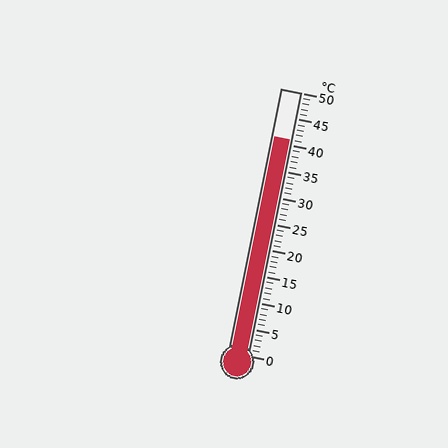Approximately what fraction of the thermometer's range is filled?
The thermometer is filled to approximately 80% of its range.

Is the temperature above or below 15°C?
The temperature is above 15°C.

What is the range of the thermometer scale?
The thermometer scale ranges from 0°C to 50°C.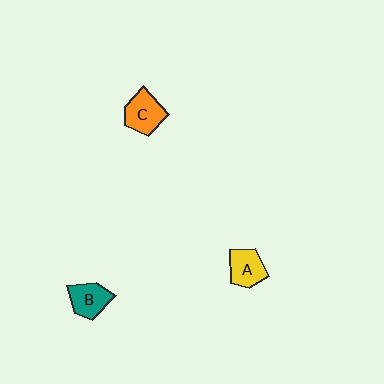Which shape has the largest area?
Shape C (orange).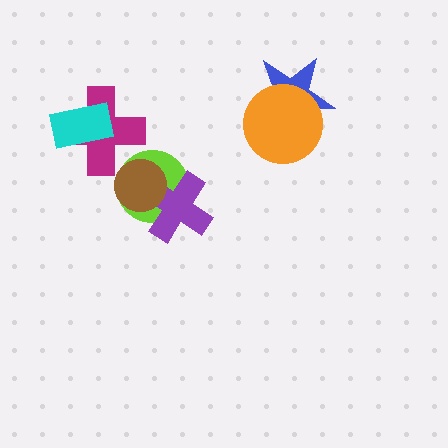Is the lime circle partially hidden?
Yes, it is partially covered by another shape.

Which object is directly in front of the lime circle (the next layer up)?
The purple cross is directly in front of the lime circle.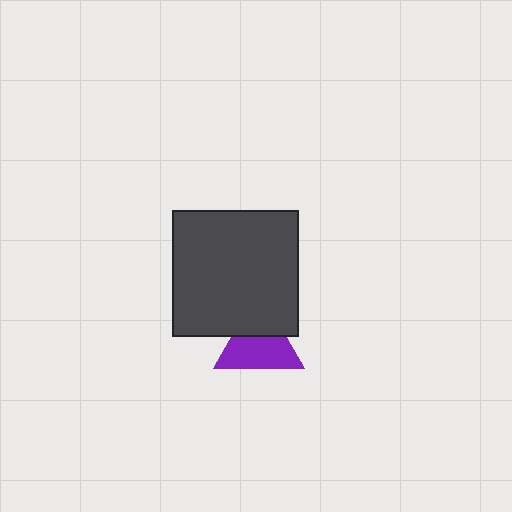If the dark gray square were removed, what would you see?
You would see the complete purple triangle.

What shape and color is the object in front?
The object in front is a dark gray square.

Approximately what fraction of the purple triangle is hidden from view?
Roughly 36% of the purple triangle is hidden behind the dark gray square.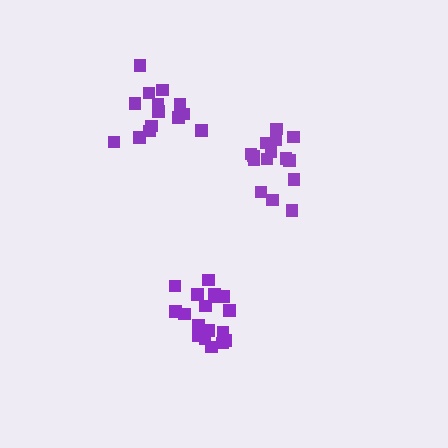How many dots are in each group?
Group 1: 18 dots, Group 2: 15 dots, Group 3: 15 dots (48 total).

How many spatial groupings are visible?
There are 3 spatial groupings.